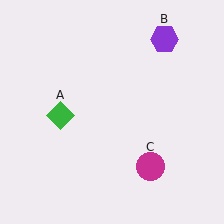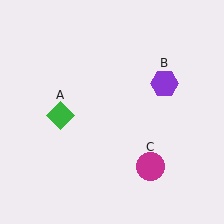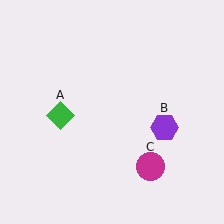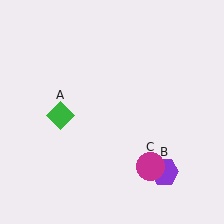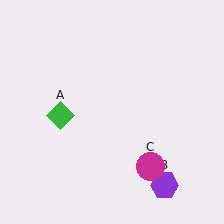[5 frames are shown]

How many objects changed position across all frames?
1 object changed position: purple hexagon (object B).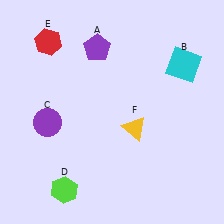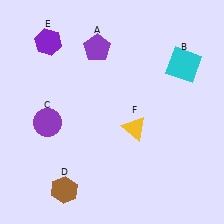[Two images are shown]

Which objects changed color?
D changed from lime to brown. E changed from red to purple.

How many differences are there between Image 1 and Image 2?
There are 2 differences between the two images.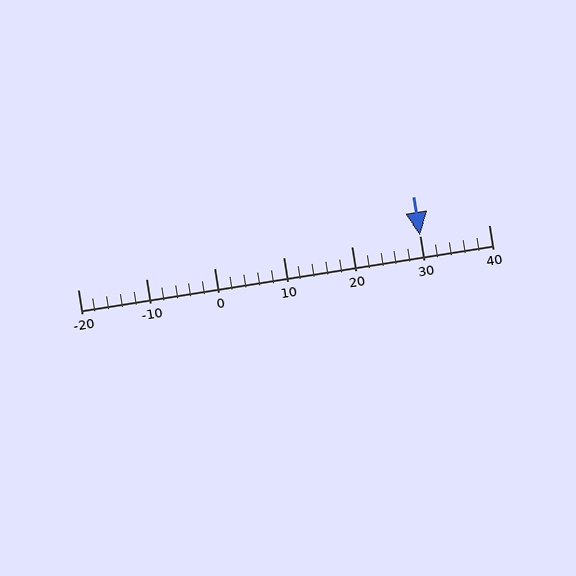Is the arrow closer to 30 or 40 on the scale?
The arrow is closer to 30.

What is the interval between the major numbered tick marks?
The major tick marks are spaced 10 units apart.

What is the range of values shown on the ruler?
The ruler shows values from -20 to 40.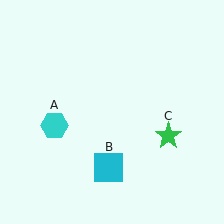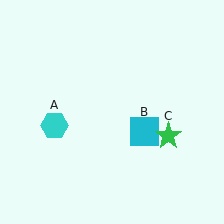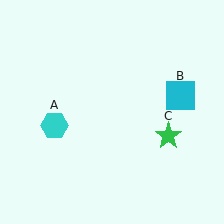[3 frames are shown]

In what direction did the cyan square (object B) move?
The cyan square (object B) moved up and to the right.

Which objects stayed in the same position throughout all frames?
Cyan hexagon (object A) and green star (object C) remained stationary.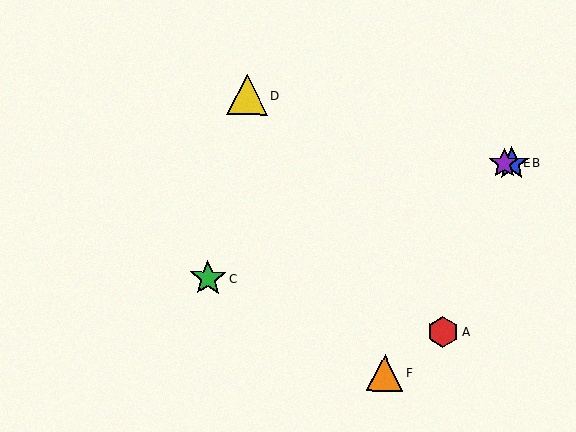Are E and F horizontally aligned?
No, E is at y≈163 and F is at y≈373.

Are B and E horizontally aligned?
Yes, both are at y≈163.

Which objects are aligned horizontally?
Objects B, E are aligned horizontally.